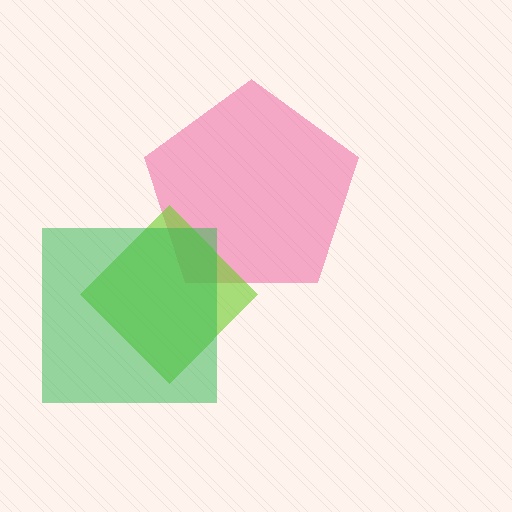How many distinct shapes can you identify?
There are 3 distinct shapes: a pink pentagon, a lime diamond, a green square.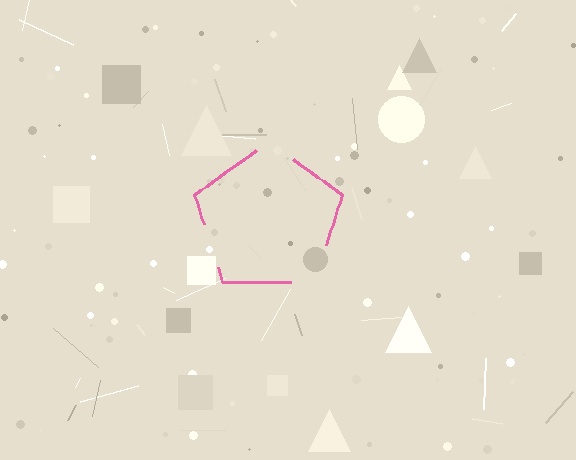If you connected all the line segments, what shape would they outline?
They would outline a pentagon.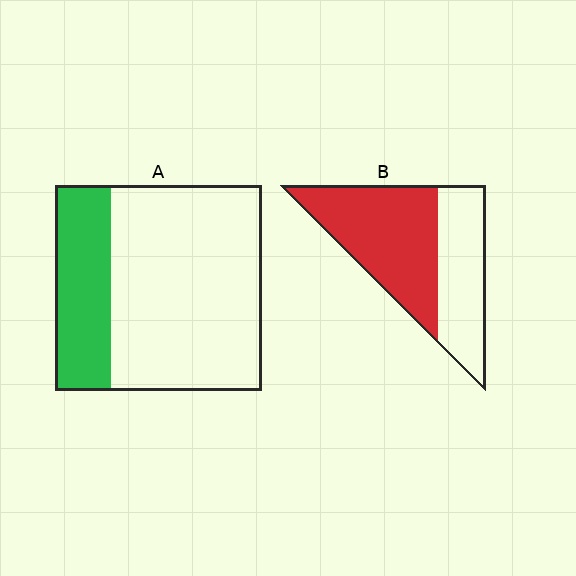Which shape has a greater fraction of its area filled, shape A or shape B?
Shape B.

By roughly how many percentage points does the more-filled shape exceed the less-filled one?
By roughly 30 percentage points (B over A).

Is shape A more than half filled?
No.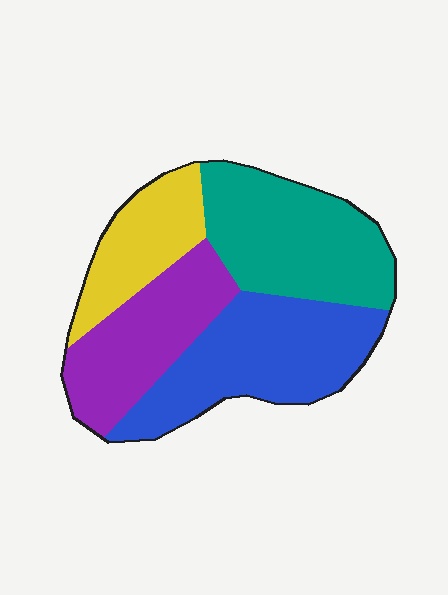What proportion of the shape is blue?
Blue takes up between a sixth and a third of the shape.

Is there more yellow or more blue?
Blue.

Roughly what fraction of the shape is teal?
Teal covers around 30% of the shape.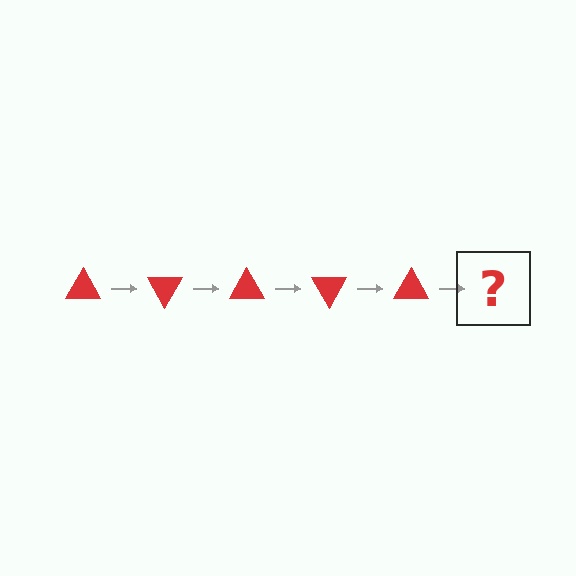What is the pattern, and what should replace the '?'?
The pattern is that the triangle rotates 60 degrees each step. The '?' should be a red triangle rotated 300 degrees.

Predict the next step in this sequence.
The next step is a red triangle rotated 300 degrees.